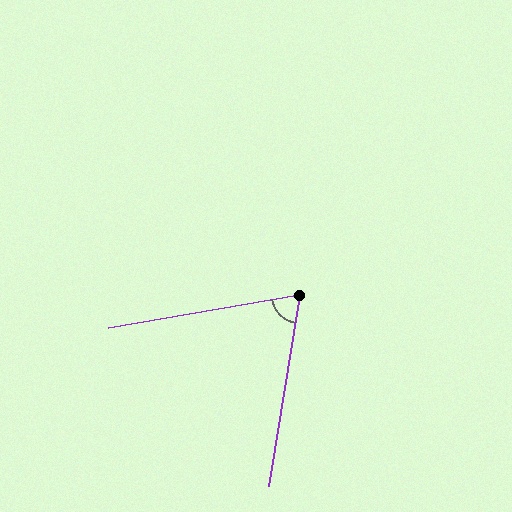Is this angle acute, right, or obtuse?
It is acute.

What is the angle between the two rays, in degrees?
Approximately 71 degrees.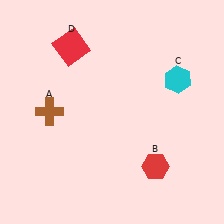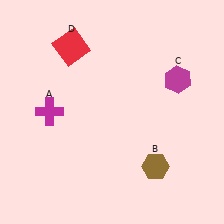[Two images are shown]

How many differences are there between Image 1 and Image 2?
There are 3 differences between the two images.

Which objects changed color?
A changed from brown to magenta. B changed from red to brown. C changed from cyan to magenta.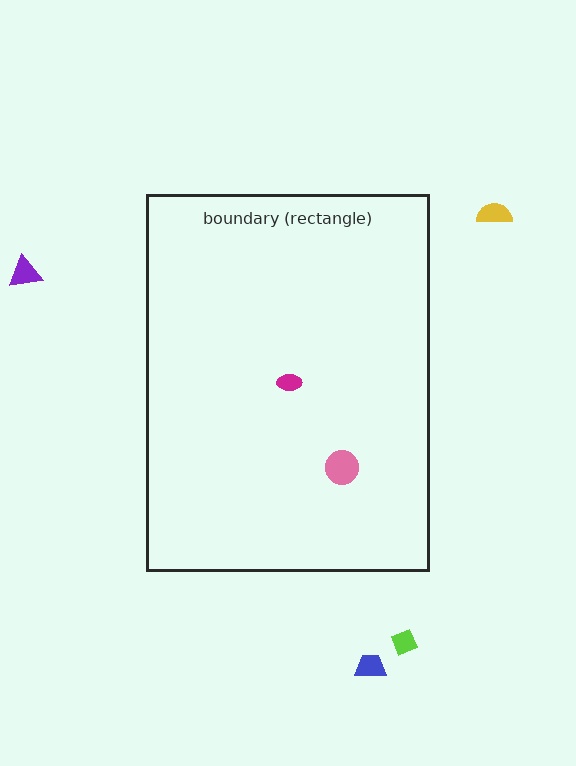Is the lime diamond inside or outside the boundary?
Outside.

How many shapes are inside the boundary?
2 inside, 4 outside.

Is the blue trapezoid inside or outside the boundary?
Outside.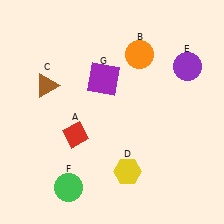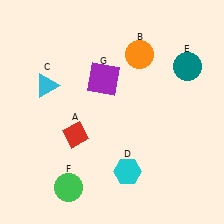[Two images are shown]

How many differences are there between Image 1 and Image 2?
There are 3 differences between the two images.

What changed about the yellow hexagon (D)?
In Image 1, D is yellow. In Image 2, it changed to cyan.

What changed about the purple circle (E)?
In Image 1, E is purple. In Image 2, it changed to teal.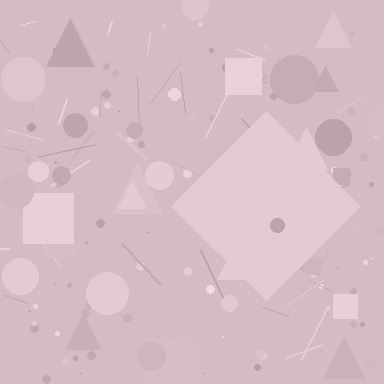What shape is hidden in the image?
A diamond is hidden in the image.